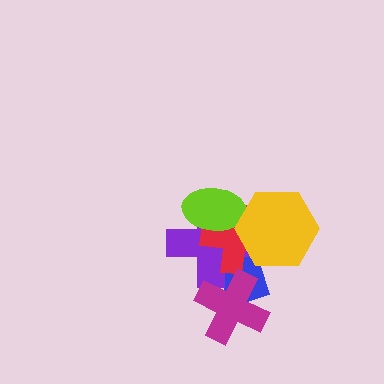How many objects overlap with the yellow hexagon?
4 objects overlap with the yellow hexagon.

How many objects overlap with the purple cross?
5 objects overlap with the purple cross.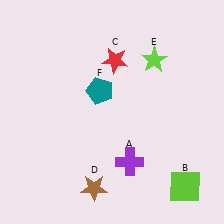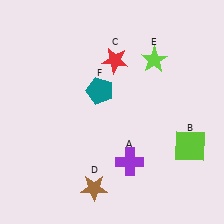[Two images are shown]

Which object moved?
The lime square (B) moved up.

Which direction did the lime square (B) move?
The lime square (B) moved up.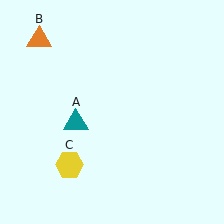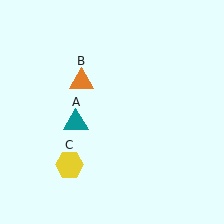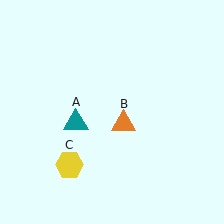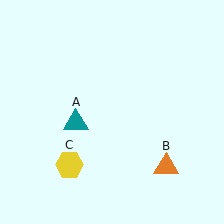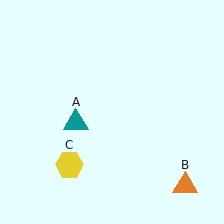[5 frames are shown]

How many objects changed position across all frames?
1 object changed position: orange triangle (object B).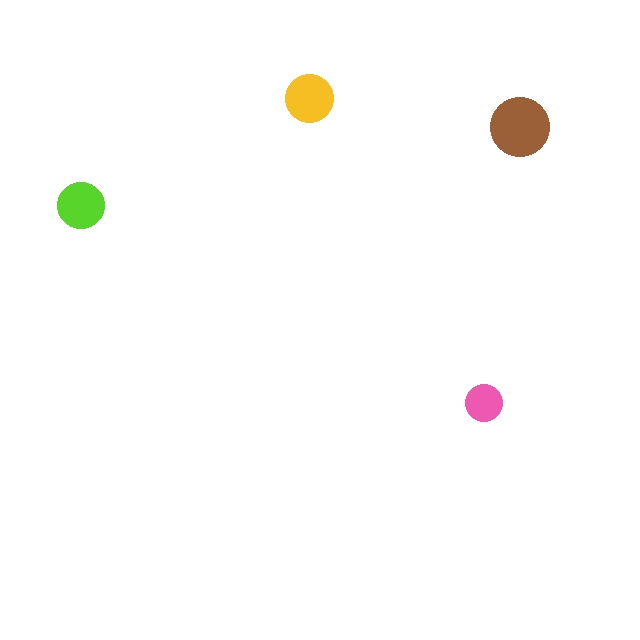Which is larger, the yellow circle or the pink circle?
The yellow one.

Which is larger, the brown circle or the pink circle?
The brown one.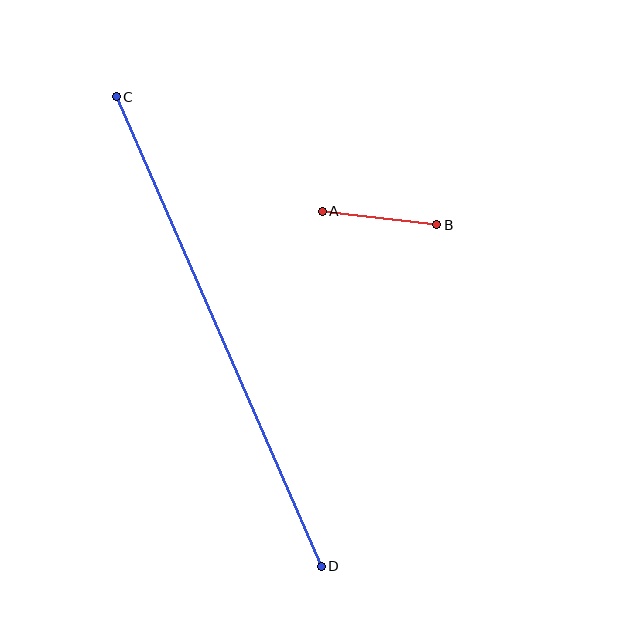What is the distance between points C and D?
The distance is approximately 512 pixels.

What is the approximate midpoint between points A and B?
The midpoint is at approximately (380, 218) pixels.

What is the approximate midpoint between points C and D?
The midpoint is at approximately (219, 332) pixels.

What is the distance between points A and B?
The distance is approximately 116 pixels.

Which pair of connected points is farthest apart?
Points C and D are farthest apart.